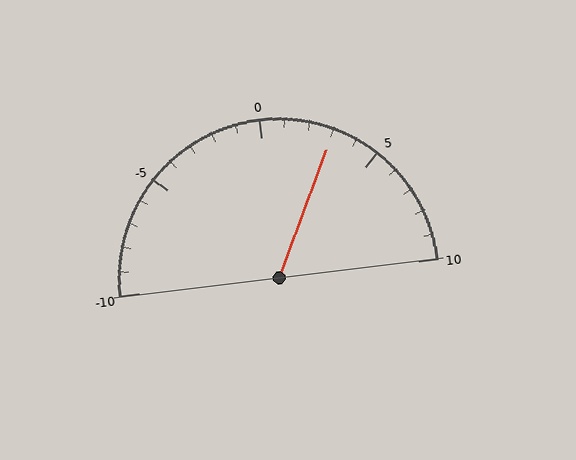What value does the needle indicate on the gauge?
The needle indicates approximately 3.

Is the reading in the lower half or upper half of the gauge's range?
The reading is in the upper half of the range (-10 to 10).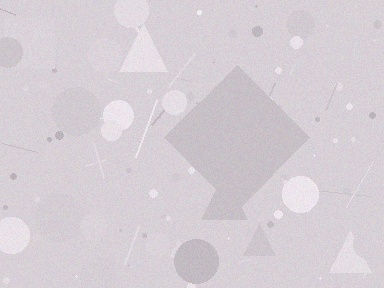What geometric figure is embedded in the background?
A diamond is embedded in the background.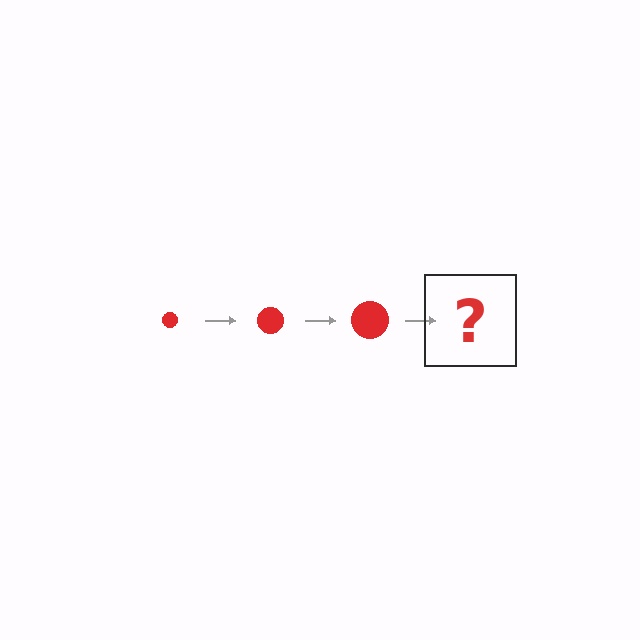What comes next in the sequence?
The next element should be a red circle, larger than the previous one.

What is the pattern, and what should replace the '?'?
The pattern is that the circle gets progressively larger each step. The '?' should be a red circle, larger than the previous one.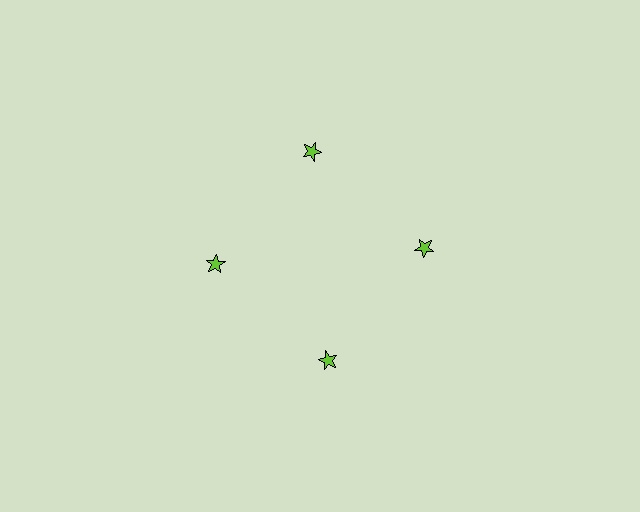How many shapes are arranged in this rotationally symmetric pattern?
There are 4 shapes, arranged in 4 groups of 1.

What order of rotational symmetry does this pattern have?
This pattern has 4-fold rotational symmetry.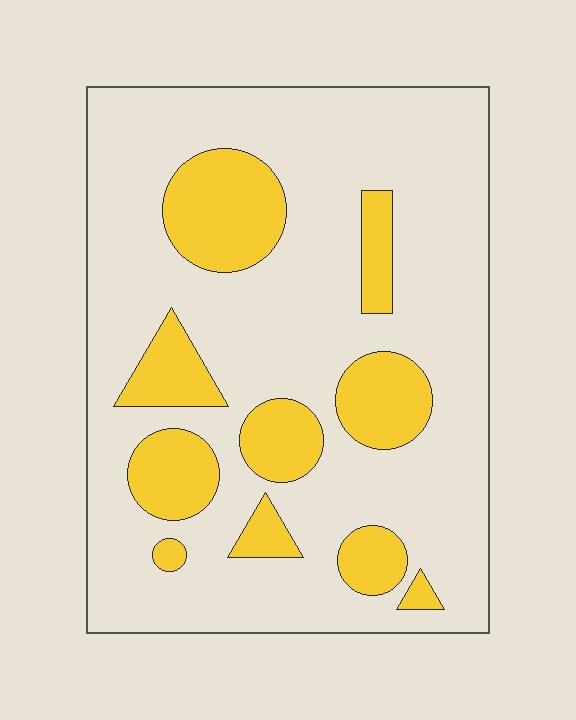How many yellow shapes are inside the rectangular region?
10.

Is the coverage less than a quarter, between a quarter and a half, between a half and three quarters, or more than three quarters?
Less than a quarter.